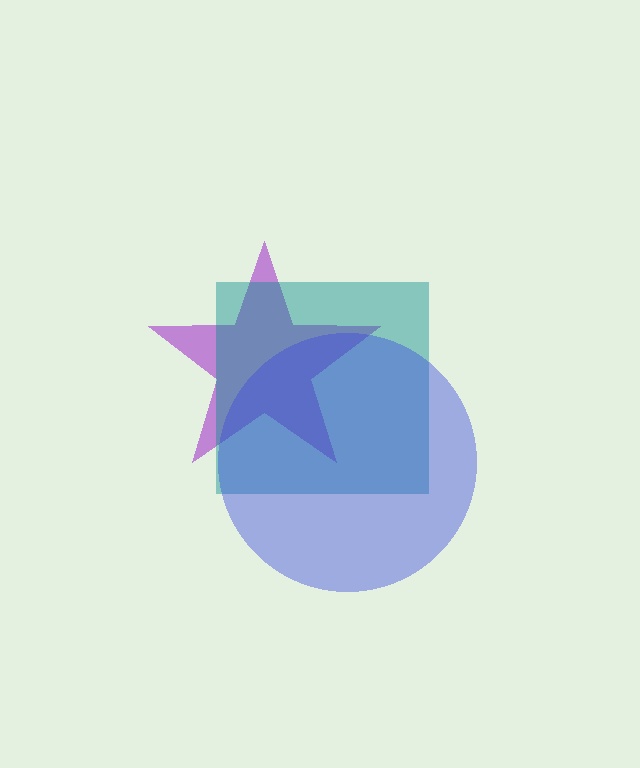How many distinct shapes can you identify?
There are 3 distinct shapes: a purple star, a teal square, a blue circle.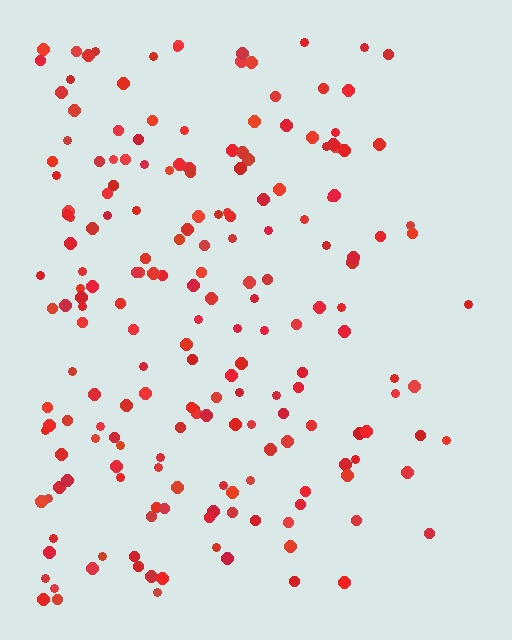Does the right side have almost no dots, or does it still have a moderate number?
Still a moderate number, just noticeably fewer than the left.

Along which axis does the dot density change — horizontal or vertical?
Horizontal.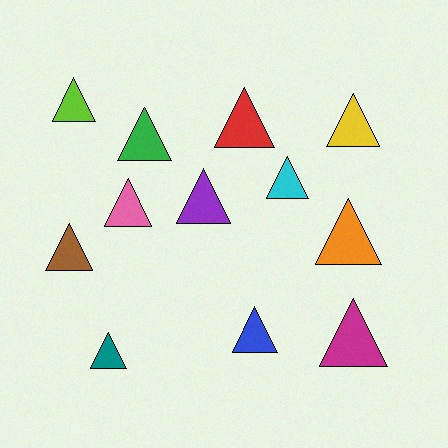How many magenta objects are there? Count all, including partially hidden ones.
There is 1 magenta object.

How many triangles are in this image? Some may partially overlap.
There are 12 triangles.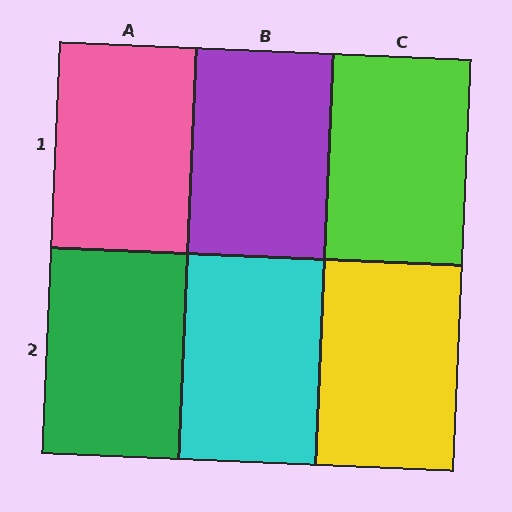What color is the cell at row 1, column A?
Pink.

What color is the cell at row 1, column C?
Lime.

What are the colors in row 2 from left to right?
Green, cyan, yellow.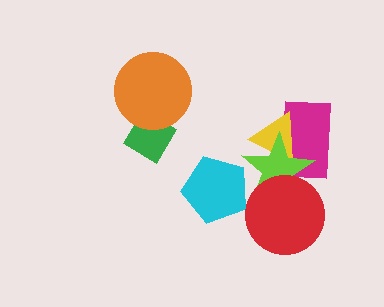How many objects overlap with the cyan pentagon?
1 object overlaps with the cyan pentagon.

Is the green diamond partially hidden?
Yes, it is partially covered by another shape.